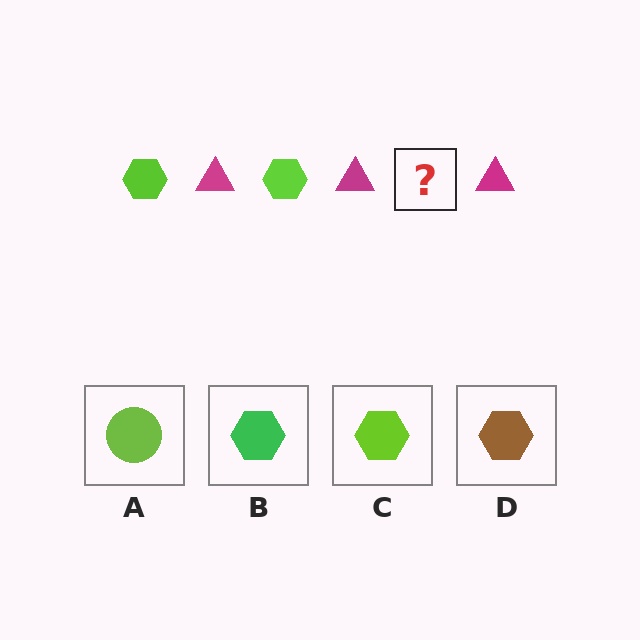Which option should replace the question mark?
Option C.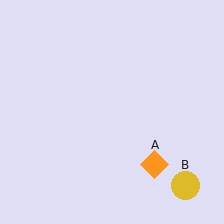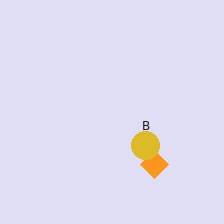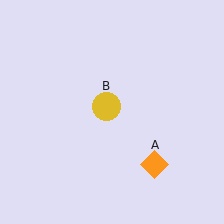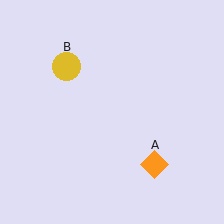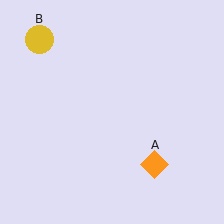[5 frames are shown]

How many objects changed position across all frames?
1 object changed position: yellow circle (object B).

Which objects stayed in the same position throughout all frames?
Orange diamond (object A) remained stationary.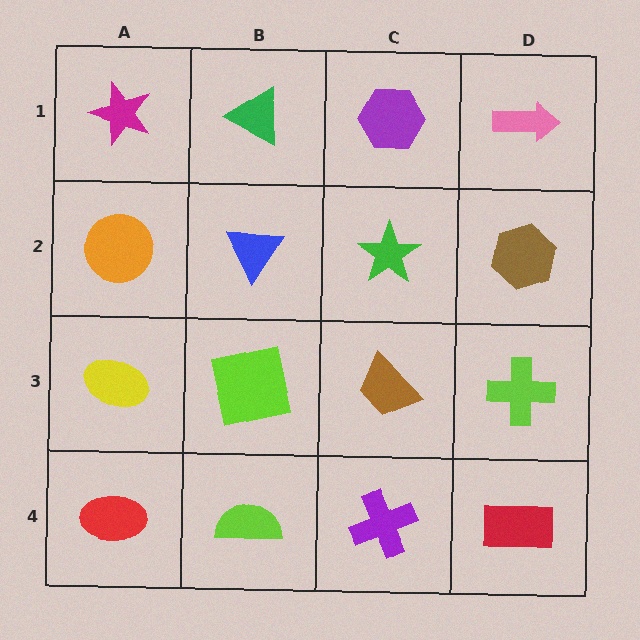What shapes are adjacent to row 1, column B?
A blue triangle (row 2, column B), a magenta star (row 1, column A), a purple hexagon (row 1, column C).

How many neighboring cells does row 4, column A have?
2.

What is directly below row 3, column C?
A purple cross.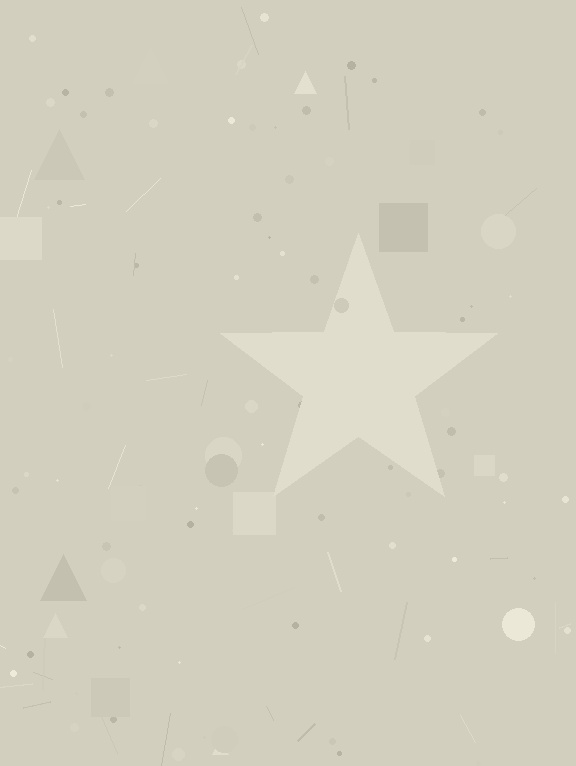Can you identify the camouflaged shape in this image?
The camouflaged shape is a star.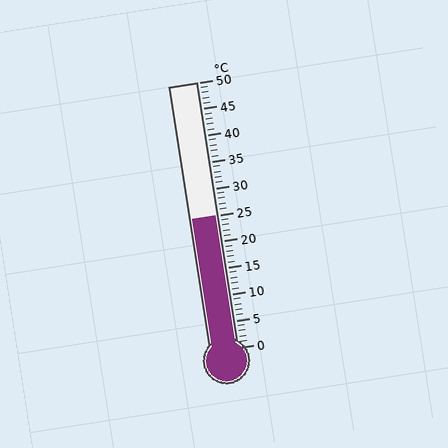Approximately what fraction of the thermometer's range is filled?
The thermometer is filled to approximately 50% of its range.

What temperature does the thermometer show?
The thermometer shows approximately 25°C.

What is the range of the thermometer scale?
The thermometer scale ranges from 0°C to 50°C.